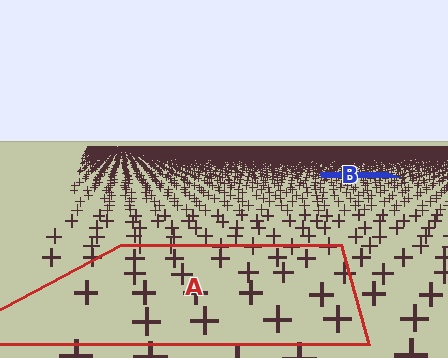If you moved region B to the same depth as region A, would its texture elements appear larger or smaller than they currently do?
They would appear larger. At a closer depth, the same texture elements are projected at a bigger on-screen size.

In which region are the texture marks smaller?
The texture marks are smaller in region B, because it is farther away.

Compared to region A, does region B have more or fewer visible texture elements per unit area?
Region B has more texture elements per unit area — they are packed more densely because it is farther away.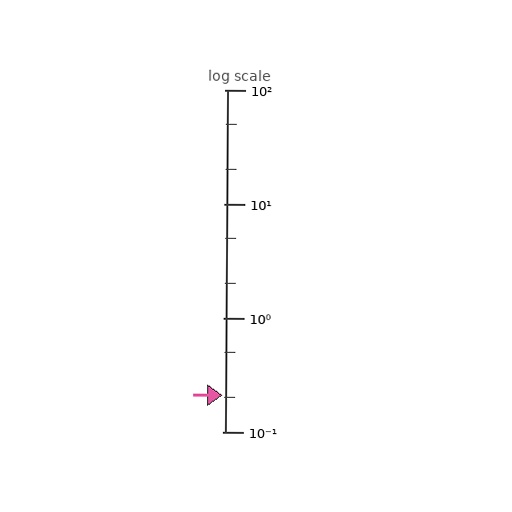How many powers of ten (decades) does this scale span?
The scale spans 3 decades, from 0.1 to 100.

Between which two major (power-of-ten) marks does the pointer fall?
The pointer is between 0.1 and 1.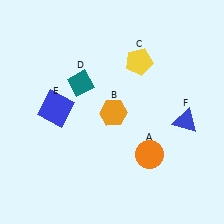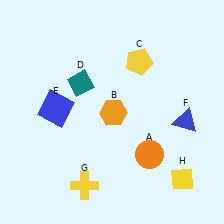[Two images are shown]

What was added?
A yellow cross (G), a yellow diamond (H) were added in Image 2.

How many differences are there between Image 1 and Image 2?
There are 2 differences between the two images.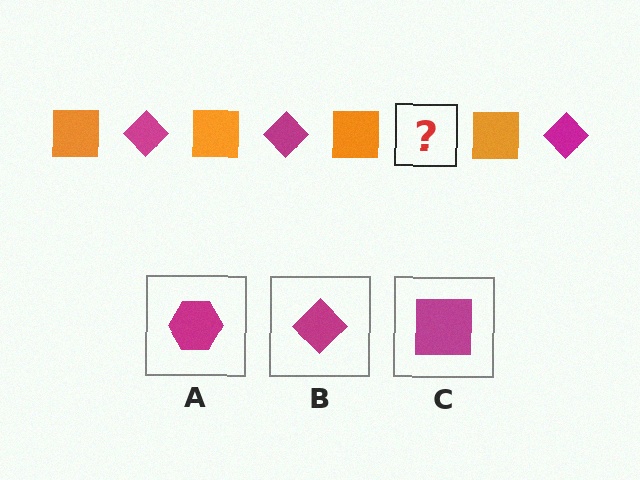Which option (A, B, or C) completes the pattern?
B.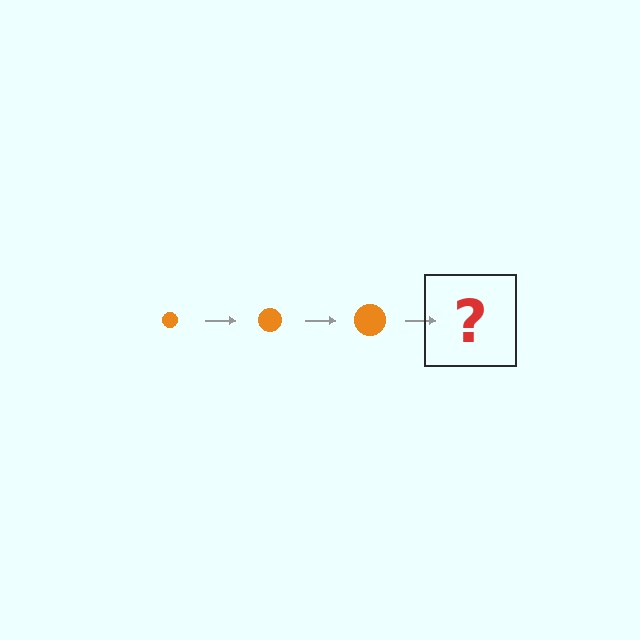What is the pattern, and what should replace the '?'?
The pattern is that the circle gets progressively larger each step. The '?' should be an orange circle, larger than the previous one.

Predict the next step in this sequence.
The next step is an orange circle, larger than the previous one.